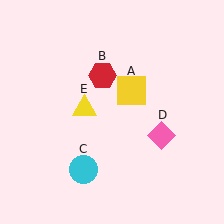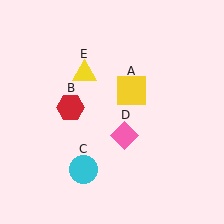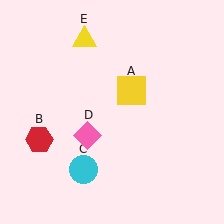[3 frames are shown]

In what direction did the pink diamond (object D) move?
The pink diamond (object D) moved left.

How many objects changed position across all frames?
3 objects changed position: red hexagon (object B), pink diamond (object D), yellow triangle (object E).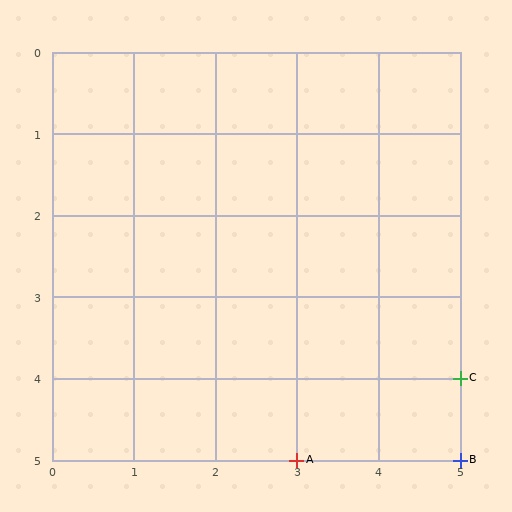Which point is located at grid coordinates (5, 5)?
Point B is at (5, 5).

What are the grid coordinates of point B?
Point B is at grid coordinates (5, 5).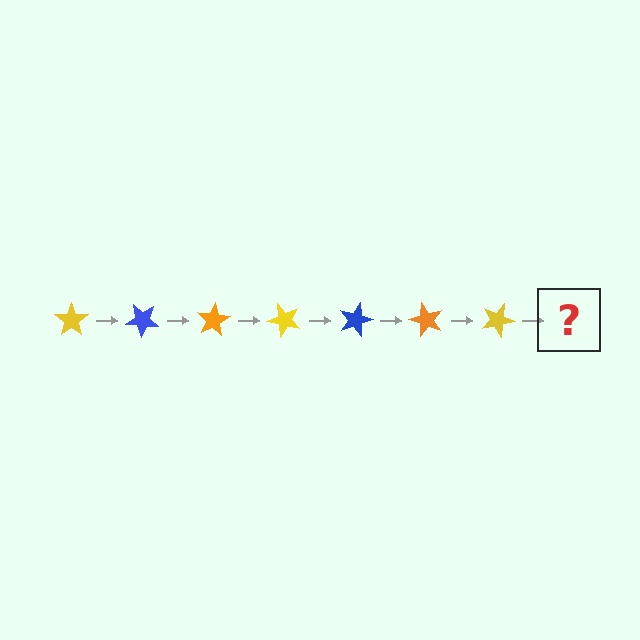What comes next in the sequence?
The next element should be a blue star, rotated 280 degrees from the start.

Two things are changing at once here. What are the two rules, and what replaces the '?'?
The two rules are that it rotates 40 degrees each step and the color cycles through yellow, blue, and orange. The '?' should be a blue star, rotated 280 degrees from the start.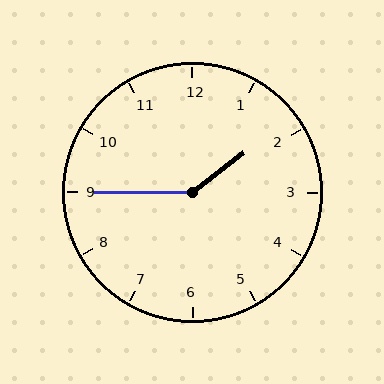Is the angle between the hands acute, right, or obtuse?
It is obtuse.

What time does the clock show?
1:45.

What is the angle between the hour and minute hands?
Approximately 142 degrees.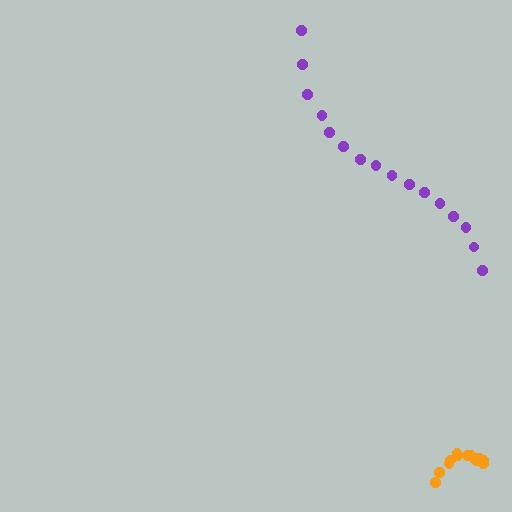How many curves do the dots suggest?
There are 2 distinct paths.